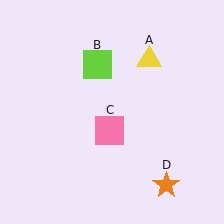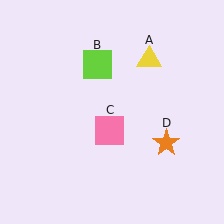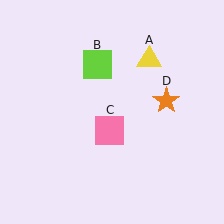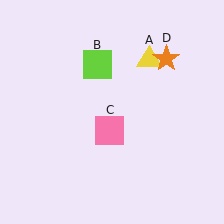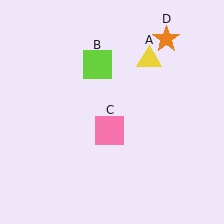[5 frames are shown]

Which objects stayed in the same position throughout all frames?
Yellow triangle (object A) and lime square (object B) and pink square (object C) remained stationary.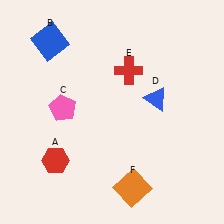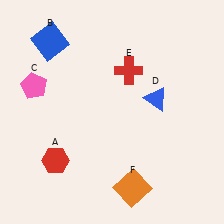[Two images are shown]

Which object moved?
The pink pentagon (C) moved left.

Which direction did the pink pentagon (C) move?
The pink pentagon (C) moved left.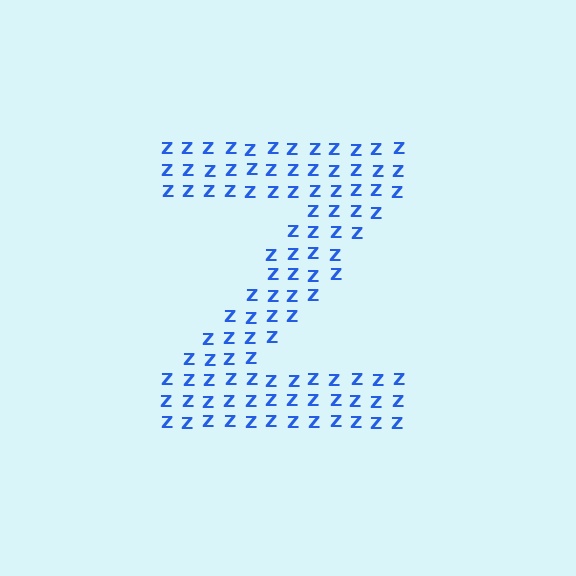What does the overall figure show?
The overall figure shows the letter Z.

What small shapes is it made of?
It is made of small letter Z's.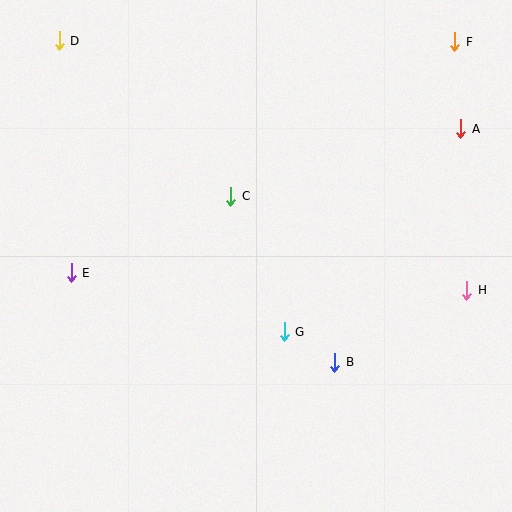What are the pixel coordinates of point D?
Point D is at (59, 41).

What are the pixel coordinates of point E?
Point E is at (71, 273).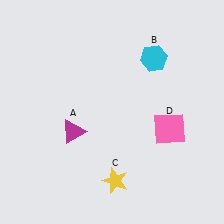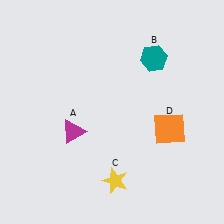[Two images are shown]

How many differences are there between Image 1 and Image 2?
There are 2 differences between the two images.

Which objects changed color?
B changed from cyan to teal. D changed from pink to orange.